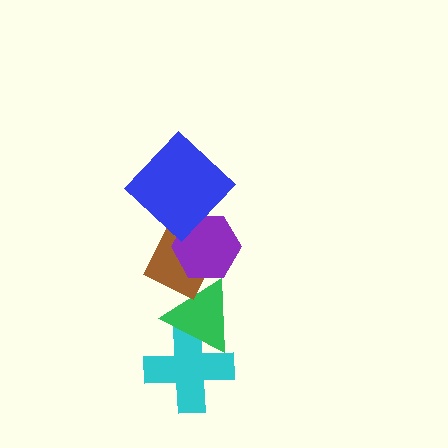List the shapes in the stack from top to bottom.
From top to bottom: the blue diamond, the purple hexagon, the brown diamond, the green triangle, the cyan cross.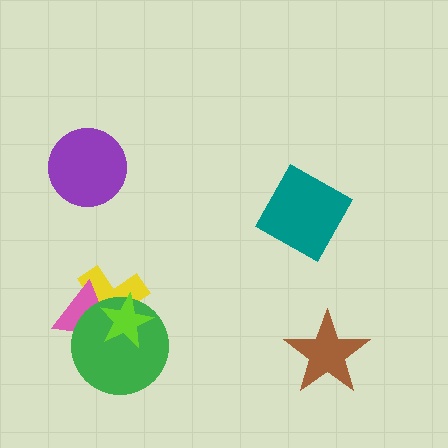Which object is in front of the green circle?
The lime star is in front of the green circle.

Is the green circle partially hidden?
Yes, it is partially covered by another shape.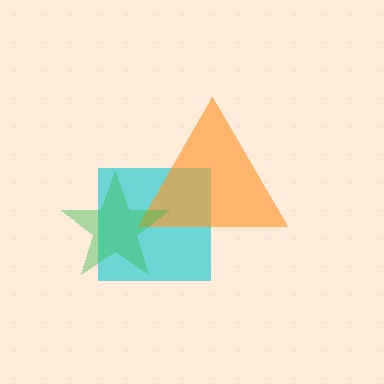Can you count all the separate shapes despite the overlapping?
Yes, there are 3 separate shapes.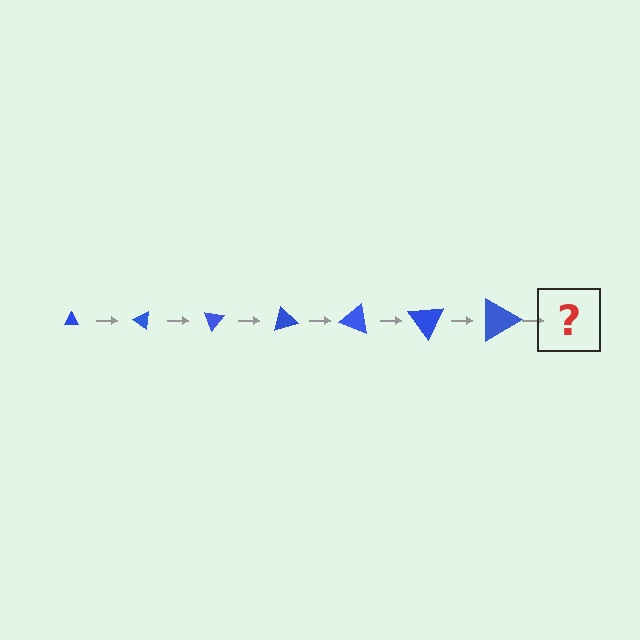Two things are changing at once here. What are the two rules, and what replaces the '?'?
The two rules are that the triangle grows larger each step and it rotates 35 degrees each step. The '?' should be a triangle, larger than the previous one and rotated 245 degrees from the start.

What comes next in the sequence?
The next element should be a triangle, larger than the previous one and rotated 245 degrees from the start.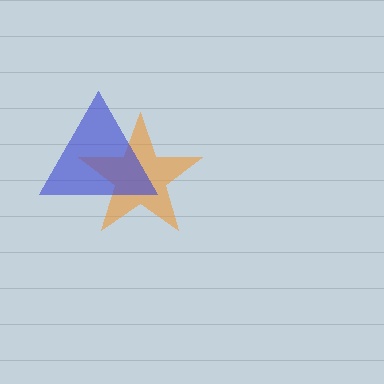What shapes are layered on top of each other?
The layered shapes are: an orange star, a blue triangle.